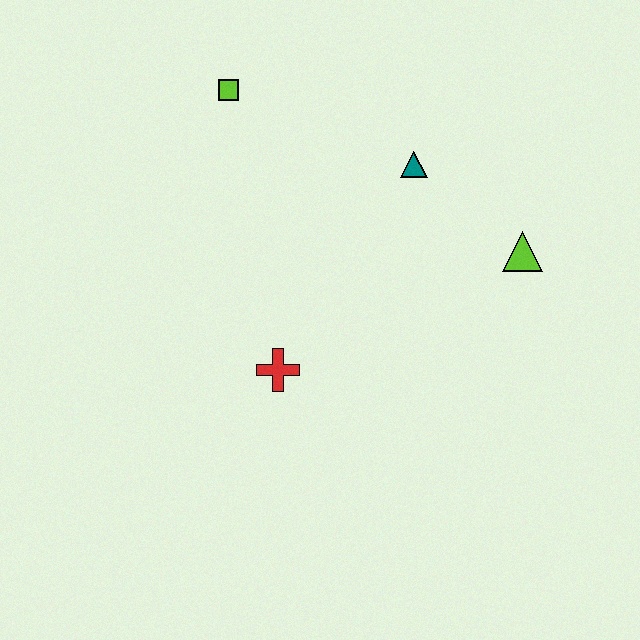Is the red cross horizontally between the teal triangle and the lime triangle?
No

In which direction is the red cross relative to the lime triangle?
The red cross is to the left of the lime triangle.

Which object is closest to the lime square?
The teal triangle is closest to the lime square.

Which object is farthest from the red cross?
The lime square is farthest from the red cross.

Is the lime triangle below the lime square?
Yes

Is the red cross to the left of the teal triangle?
Yes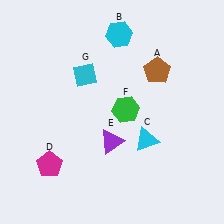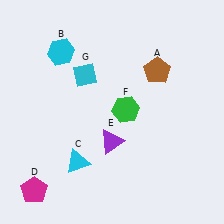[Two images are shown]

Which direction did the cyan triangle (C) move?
The cyan triangle (C) moved left.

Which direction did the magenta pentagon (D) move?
The magenta pentagon (D) moved down.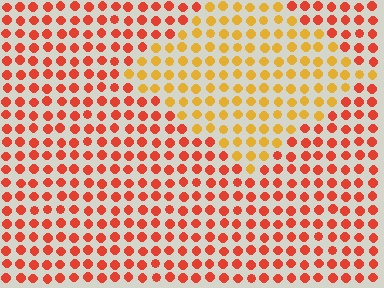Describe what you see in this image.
The image is filled with small red elements in a uniform arrangement. A diamond-shaped region is visible where the elements are tinted to a slightly different hue, forming a subtle color boundary.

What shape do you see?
I see a diamond.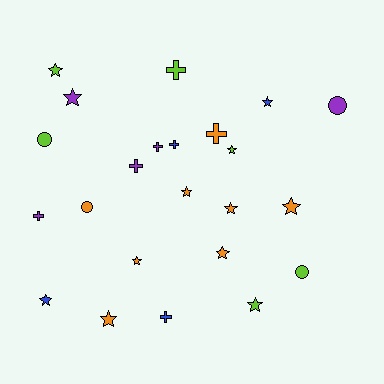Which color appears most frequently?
Orange, with 8 objects.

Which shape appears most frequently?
Star, with 12 objects.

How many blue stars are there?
There are 2 blue stars.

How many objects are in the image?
There are 23 objects.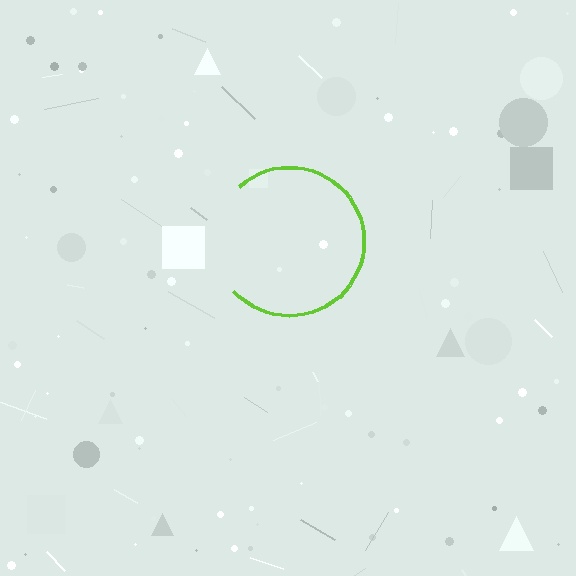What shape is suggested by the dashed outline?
The dashed outline suggests a circle.